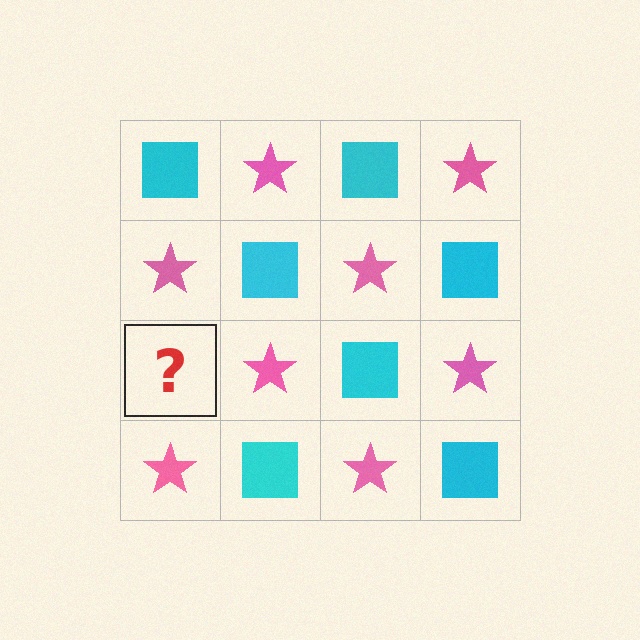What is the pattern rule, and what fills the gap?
The rule is that it alternates cyan square and pink star in a checkerboard pattern. The gap should be filled with a cyan square.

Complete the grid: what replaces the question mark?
The question mark should be replaced with a cyan square.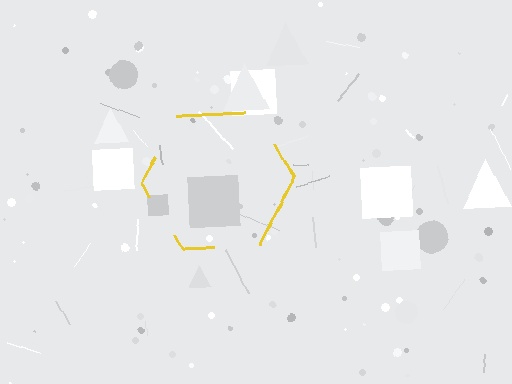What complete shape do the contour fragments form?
The contour fragments form a hexagon.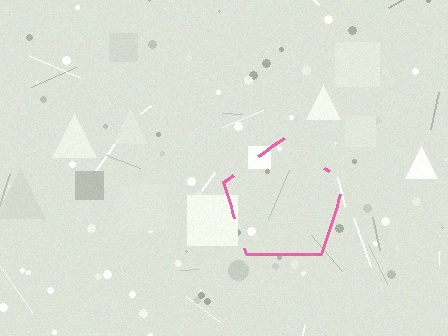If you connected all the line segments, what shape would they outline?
They would outline a pentagon.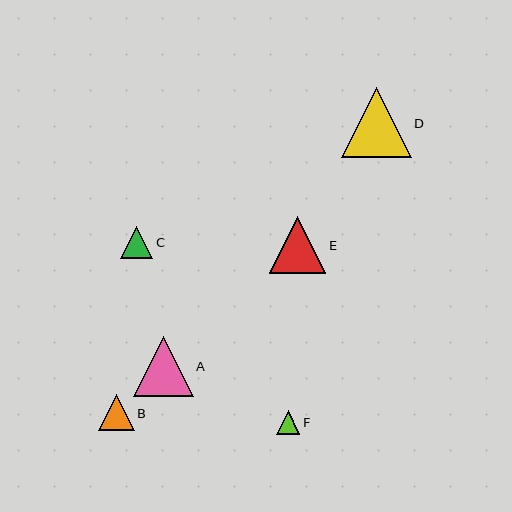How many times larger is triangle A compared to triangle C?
Triangle A is approximately 1.9 times the size of triangle C.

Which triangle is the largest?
Triangle D is the largest with a size of approximately 70 pixels.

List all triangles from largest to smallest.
From largest to smallest: D, A, E, B, C, F.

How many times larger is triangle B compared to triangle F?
Triangle B is approximately 1.5 times the size of triangle F.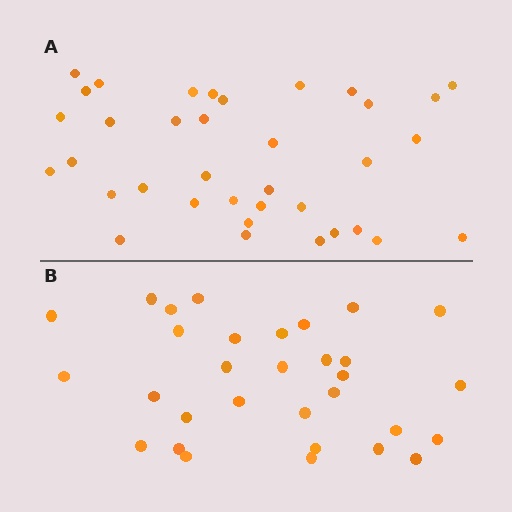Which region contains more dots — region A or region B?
Region A (the top region) has more dots.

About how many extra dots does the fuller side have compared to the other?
Region A has about 5 more dots than region B.